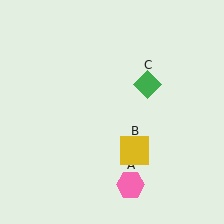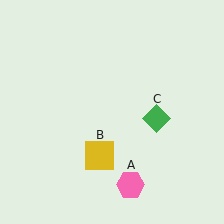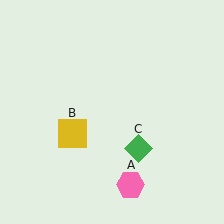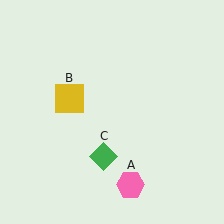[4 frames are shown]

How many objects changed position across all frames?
2 objects changed position: yellow square (object B), green diamond (object C).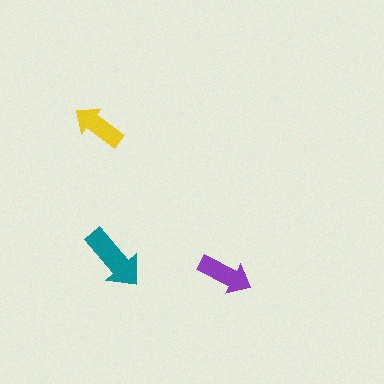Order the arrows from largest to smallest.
the teal one, the purple one, the yellow one.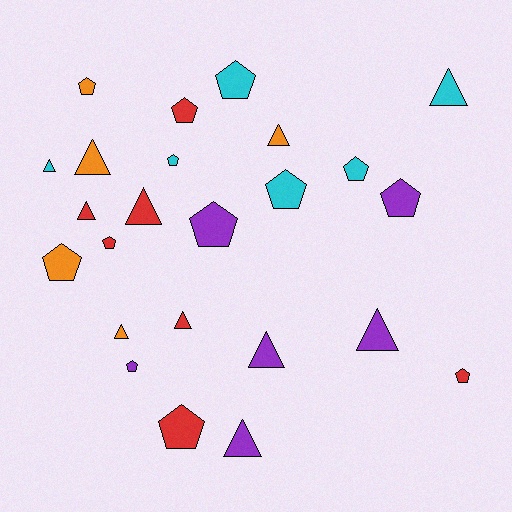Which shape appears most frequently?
Pentagon, with 13 objects.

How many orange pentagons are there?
There are 2 orange pentagons.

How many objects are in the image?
There are 24 objects.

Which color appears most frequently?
Red, with 7 objects.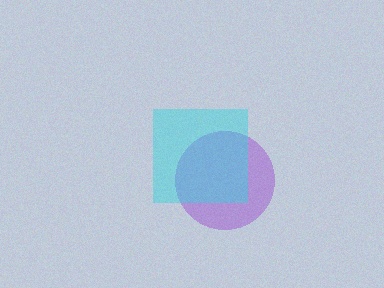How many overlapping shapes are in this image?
There are 2 overlapping shapes in the image.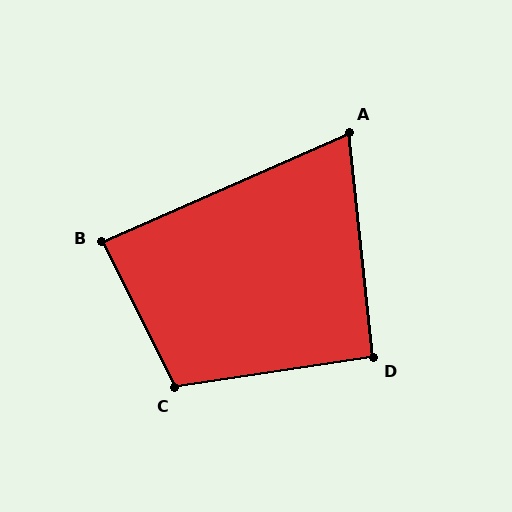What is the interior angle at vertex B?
Approximately 87 degrees (approximately right).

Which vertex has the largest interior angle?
C, at approximately 108 degrees.